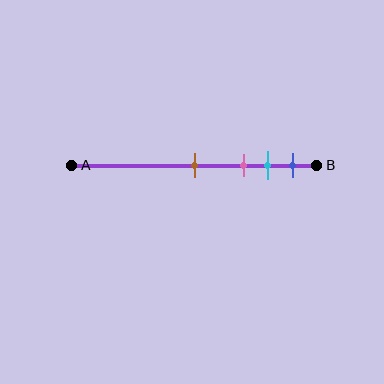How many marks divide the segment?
There are 4 marks dividing the segment.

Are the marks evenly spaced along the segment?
No, the marks are not evenly spaced.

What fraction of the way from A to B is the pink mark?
The pink mark is approximately 70% (0.7) of the way from A to B.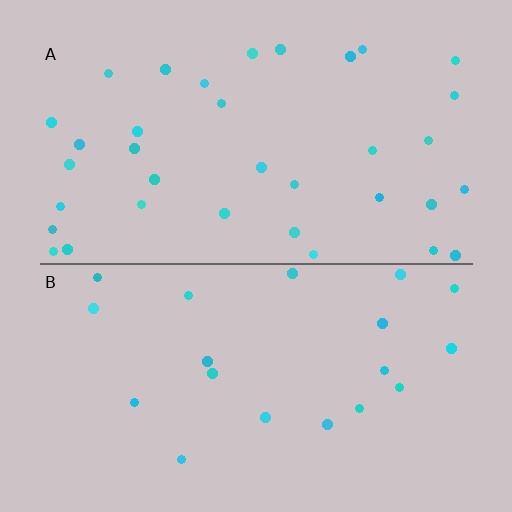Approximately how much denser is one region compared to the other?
Approximately 1.8× — region A over region B.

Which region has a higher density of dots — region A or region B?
A (the top).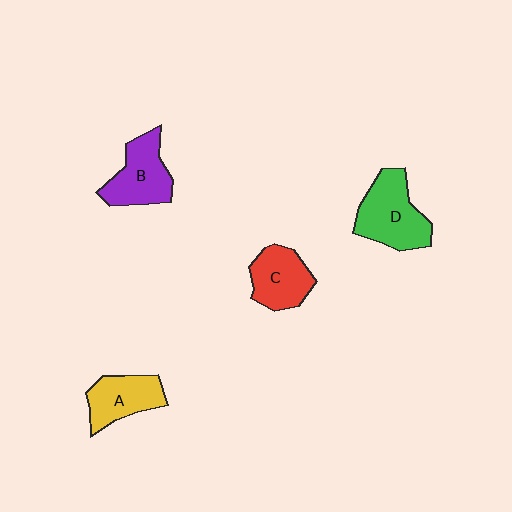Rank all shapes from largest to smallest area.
From largest to smallest: D (green), B (purple), C (red), A (yellow).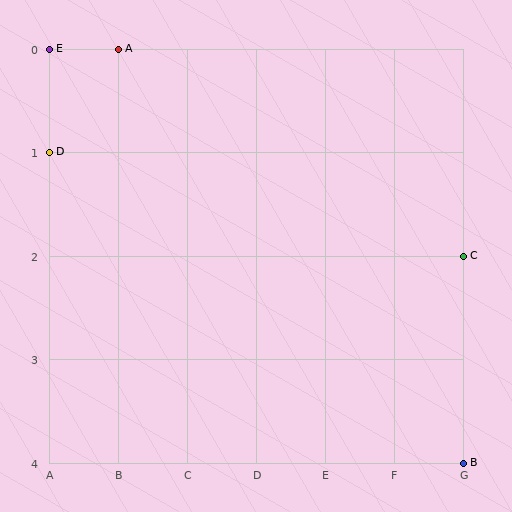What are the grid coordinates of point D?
Point D is at grid coordinates (A, 1).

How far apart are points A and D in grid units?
Points A and D are 1 column and 1 row apart (about 1.4 grid units diagonally).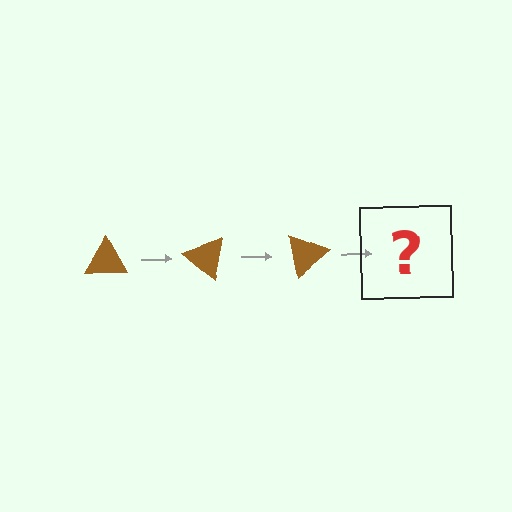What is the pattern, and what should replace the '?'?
The pattern is that the triangle rotates 40 degrees each step. The '?' should be a brown triangle rotated 120 degrees.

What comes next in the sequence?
The next element should be a brown triangle rotated 120 degrees.